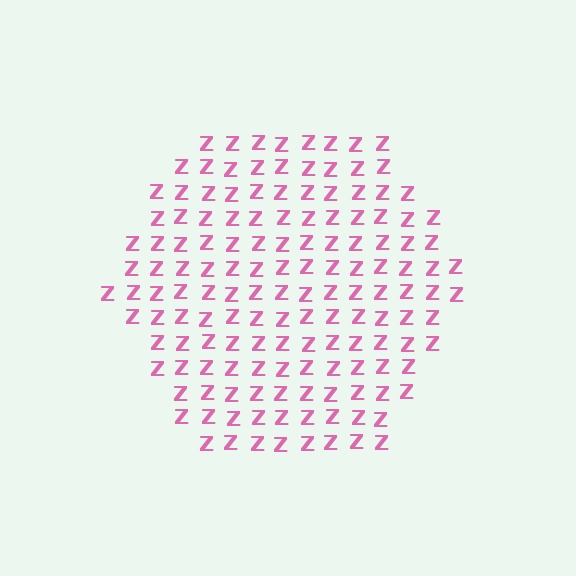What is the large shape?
The large shape is a hexagon.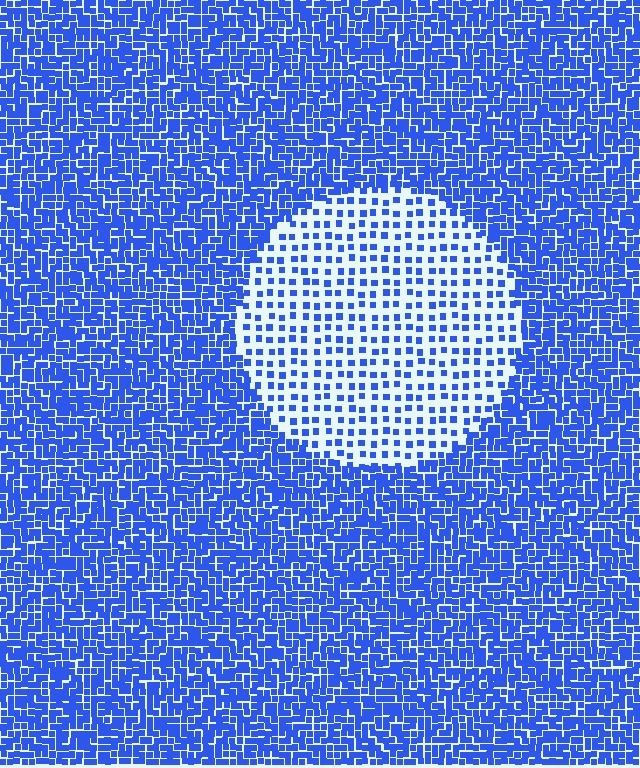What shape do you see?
I see a circle.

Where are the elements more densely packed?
The elements are more densely packed outside the circle boundary.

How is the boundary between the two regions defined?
The boundary is defined by a change in element density (approximately 2.7x ratio). All elements are the same color, size, and shape.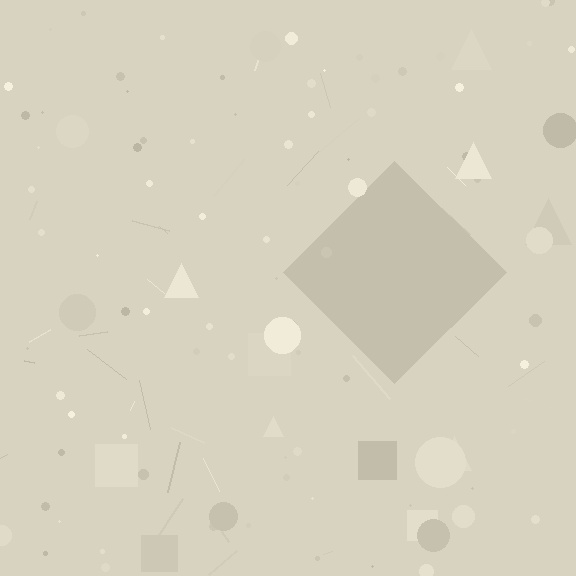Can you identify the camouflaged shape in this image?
The camouflaged shape is a diamond.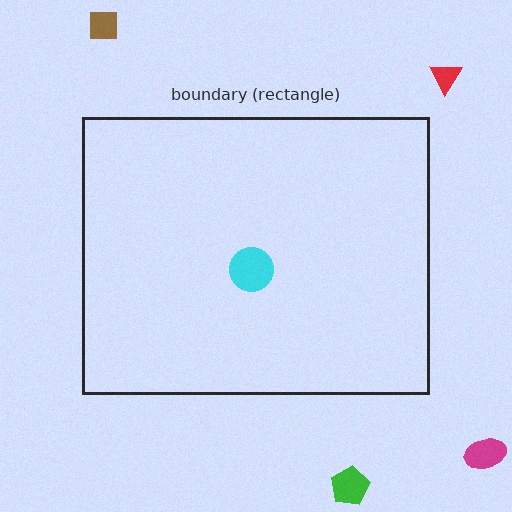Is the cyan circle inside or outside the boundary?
Inside.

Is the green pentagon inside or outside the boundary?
Outside.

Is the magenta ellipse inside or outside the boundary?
Outside.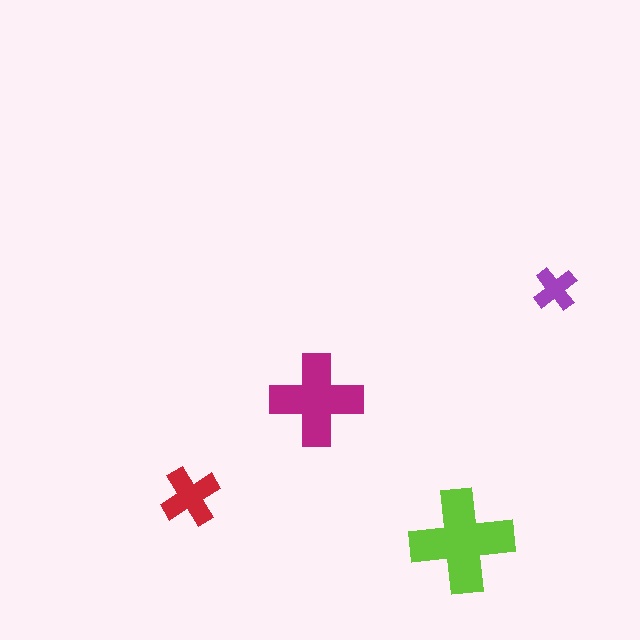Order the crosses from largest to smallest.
the lime one, the magenta one, the red one, the purple one.